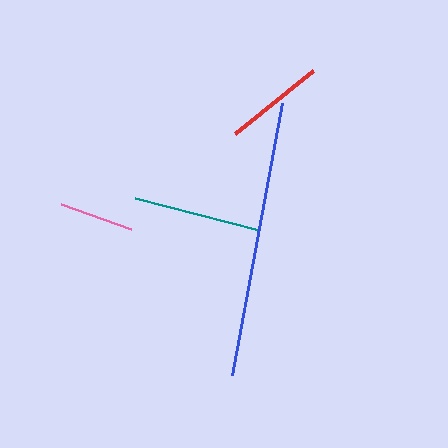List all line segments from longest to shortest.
From longest to shortest: blue, teal, red, pink.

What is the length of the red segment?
The red segment is approximately 100 pixels long.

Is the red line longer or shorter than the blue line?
The blue line is longer than the red line.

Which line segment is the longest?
The blue line is the longest at approximately 277 pixels.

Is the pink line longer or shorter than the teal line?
The teal line is longer than the pink line.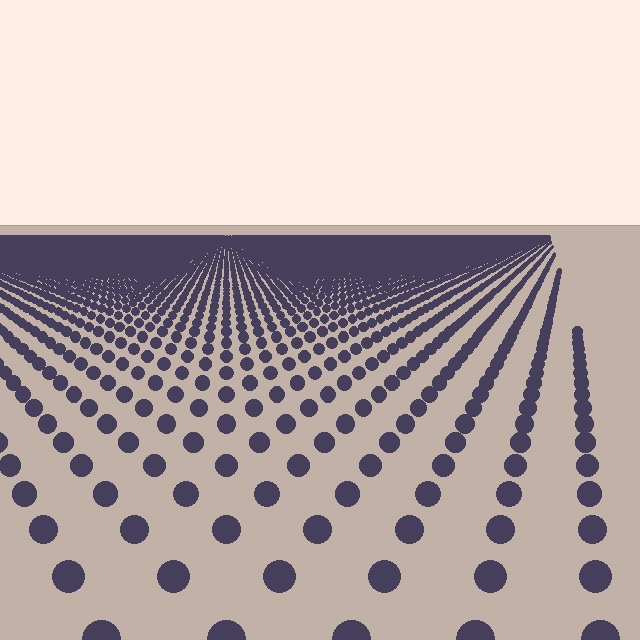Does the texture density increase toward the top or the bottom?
Density increases toward the top.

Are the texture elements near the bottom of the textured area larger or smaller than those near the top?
Larger. Near the bottom, elements are closer to the viewer and appear at a bigger on-screen size.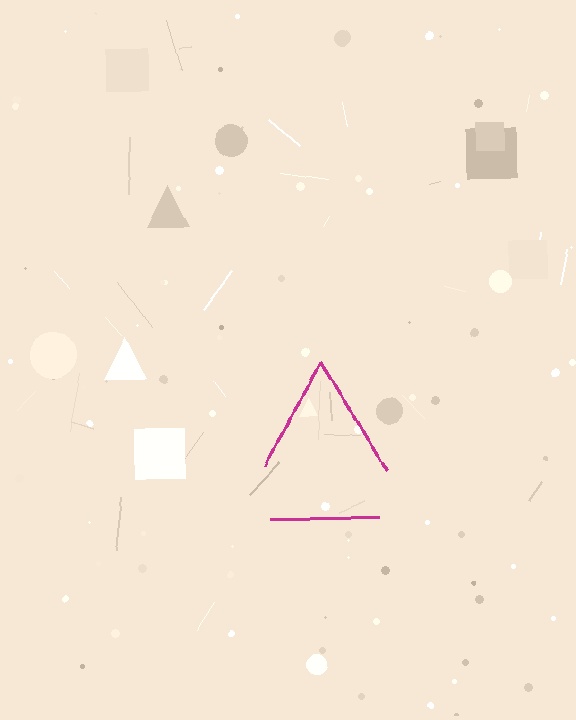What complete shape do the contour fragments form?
The contour fragments form a triangle.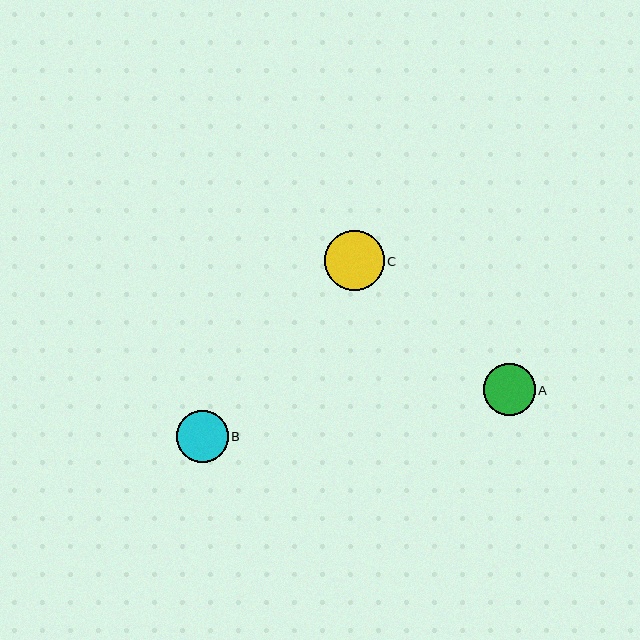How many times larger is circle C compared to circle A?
Circle C is approximately 1.2 times the size of circle A.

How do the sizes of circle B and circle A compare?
Circle B and circle A are approximately the same size.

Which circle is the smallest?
Circle A is the smallest with a size of approximately 52 pixels.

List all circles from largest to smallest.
From largest to smallest: C, B, A.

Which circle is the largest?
Circle C is the largest with a size of approximately 60 pixels.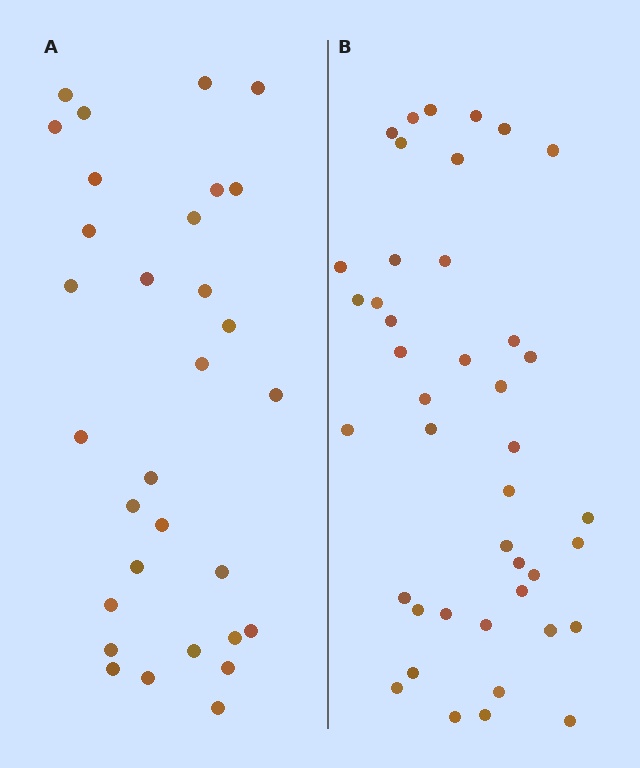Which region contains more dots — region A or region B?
Region B (the right region) has more dots.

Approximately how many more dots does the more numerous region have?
Region B has roughly 12 or so more dots than region A.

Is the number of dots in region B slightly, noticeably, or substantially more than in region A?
Region B has noticeably more, but not dramatically so. The ratio is roughly 1.4 to 1.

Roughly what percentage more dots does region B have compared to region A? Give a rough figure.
About 35% more.